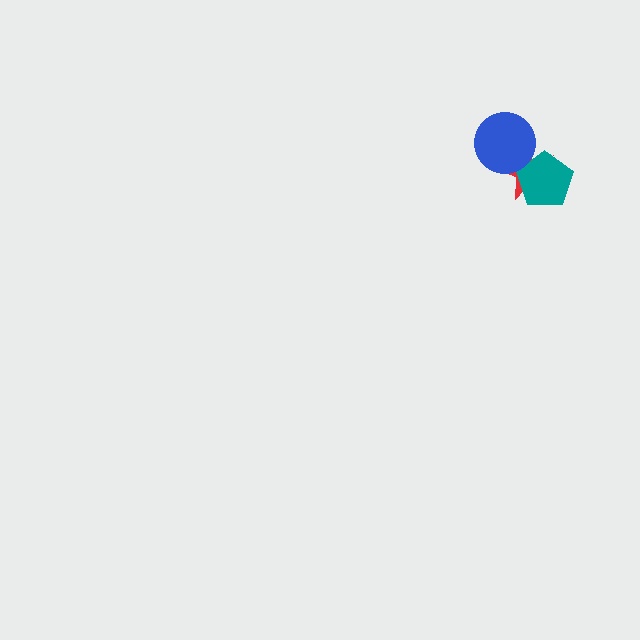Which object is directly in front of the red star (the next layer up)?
The teal pentagon is directly in front of the red star.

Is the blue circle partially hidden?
No, no other shape covers it.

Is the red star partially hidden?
Yes, it is partially covered by another shape.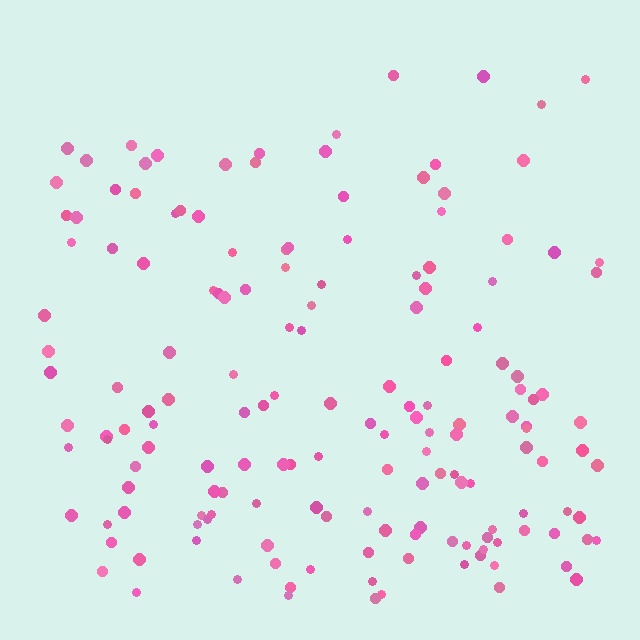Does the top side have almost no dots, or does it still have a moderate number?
Still a moderate number, just noticeably fewer than the bottom.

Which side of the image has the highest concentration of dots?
The bottom.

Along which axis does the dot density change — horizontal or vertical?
Vertical.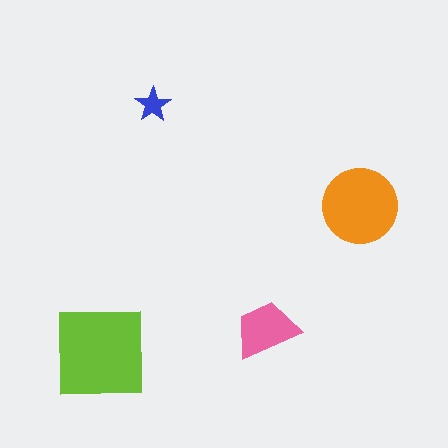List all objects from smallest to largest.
The blue star, the pink trapezoid, the orange circle, the lime square.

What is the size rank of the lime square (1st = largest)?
1st.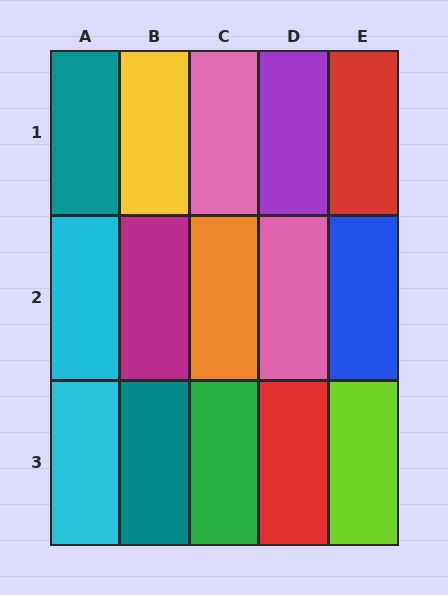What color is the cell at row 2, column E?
Blue.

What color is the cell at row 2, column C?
Orange.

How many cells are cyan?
2 cells are cyan.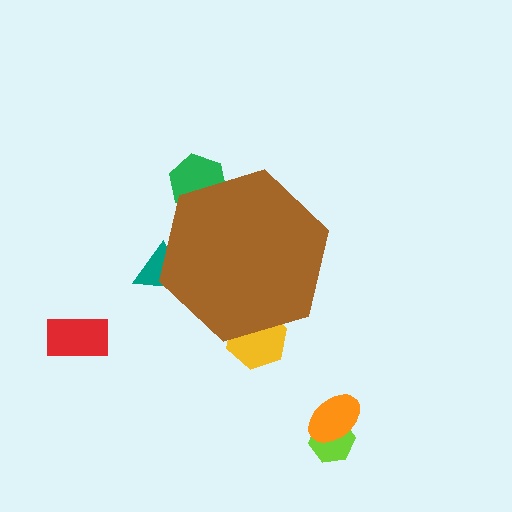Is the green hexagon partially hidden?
Yes, the green hexagon is partially hidden behind the brown hexagon.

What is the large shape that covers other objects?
A brown hexagon.